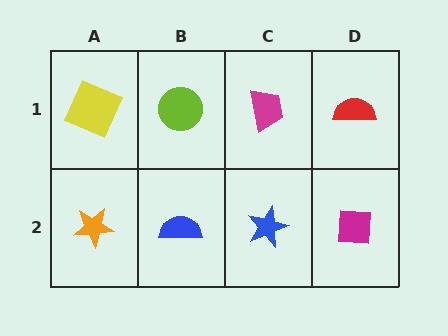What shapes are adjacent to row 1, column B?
A blue semicircle (row 2, column B), a yellow square (row 1, column A), a magenta trapezoid (row 1, column C).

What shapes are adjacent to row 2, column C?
A magenta trapezoid (row 1, column C), a blue semicircle (row 2, column B), a magenta square (row 2, column D).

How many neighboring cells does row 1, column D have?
2.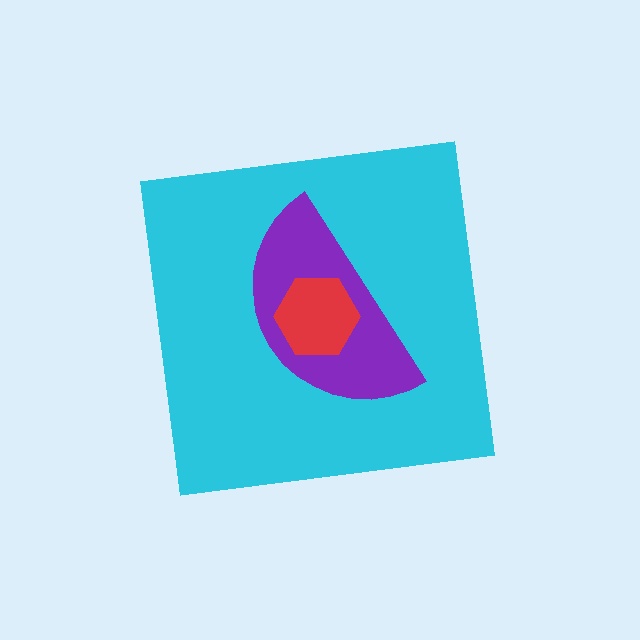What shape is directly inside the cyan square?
The purple semicircle.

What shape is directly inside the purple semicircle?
The red hexagon.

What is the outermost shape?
The cyan square.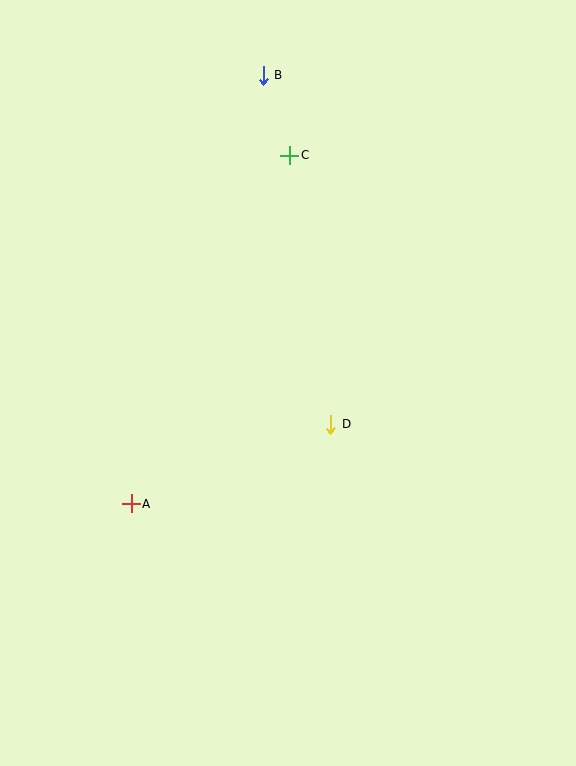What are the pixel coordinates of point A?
Point A is at (131, 504).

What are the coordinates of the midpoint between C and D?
The midpoint between C and D is at (310, 290).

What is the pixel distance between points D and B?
The distance between D and B is 355 pixels.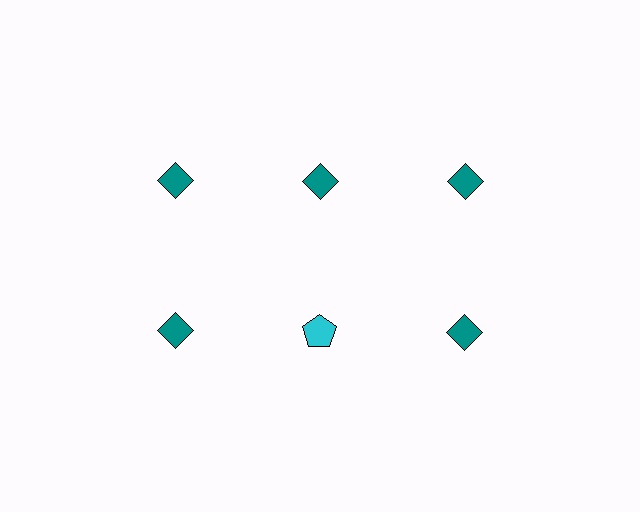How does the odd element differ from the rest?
It differs in both color (cyan instead of teal) and shape (pentagon instead of diamond).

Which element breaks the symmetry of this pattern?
The cyan pentagon in the second row, second from left column breaks the symmetry. All other shapes are teal diamonds.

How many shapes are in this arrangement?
There are 6 shapes arranged in a grid pattern.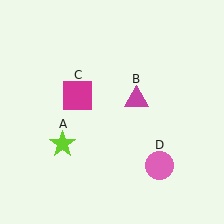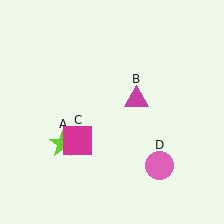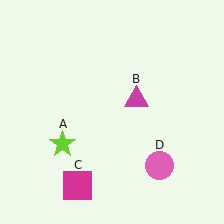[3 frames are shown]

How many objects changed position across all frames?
1 object changed position: magenta square (object C).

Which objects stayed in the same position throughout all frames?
Lime star (object A) and magenta triangle (object B) and pink circle (object D) remained stationary.